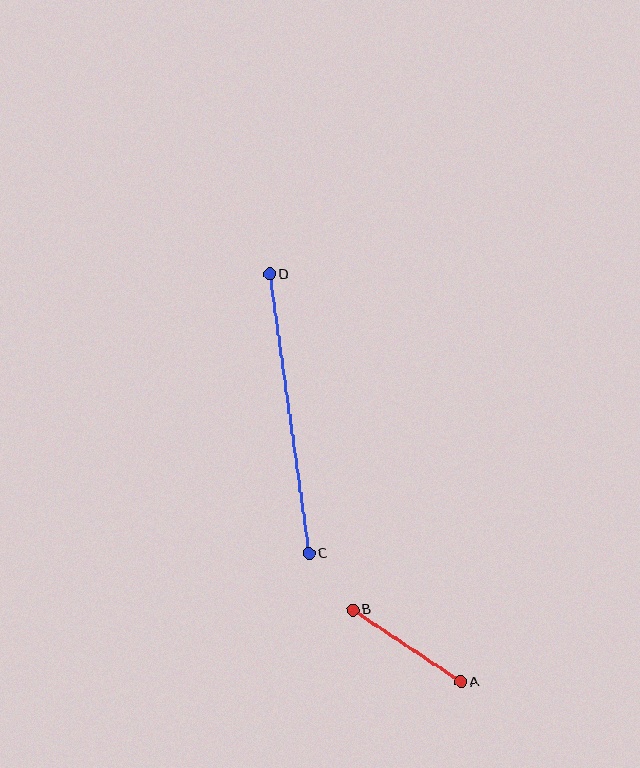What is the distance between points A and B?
The distance is approximately 130 pixels.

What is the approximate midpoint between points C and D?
The midpoint is at approximately (289, 414) pixels.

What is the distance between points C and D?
The distance is approximately 282 pixels.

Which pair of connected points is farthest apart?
Points C and D are farthest apart.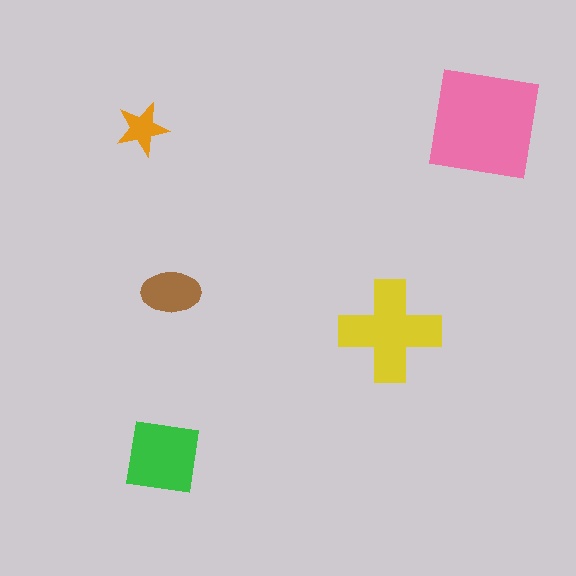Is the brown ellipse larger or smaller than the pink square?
Smaller.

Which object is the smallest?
The orange star.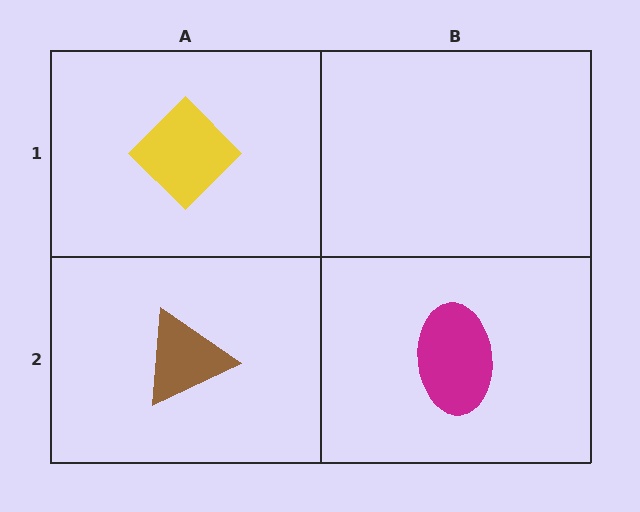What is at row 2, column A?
A brown triangle.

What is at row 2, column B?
A magenta ellipse.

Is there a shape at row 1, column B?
No, that cell is empty.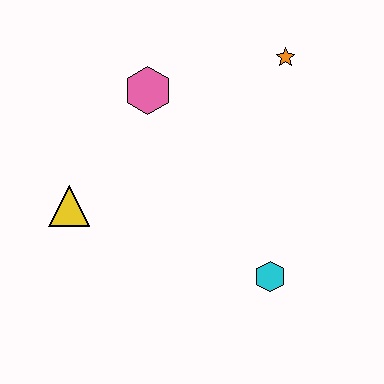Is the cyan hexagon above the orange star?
No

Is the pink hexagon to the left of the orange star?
Yes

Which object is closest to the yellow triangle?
The pink hexagon is closest to the yellow triangle.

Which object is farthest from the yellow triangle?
The orange star is farthest from the yellow triangle.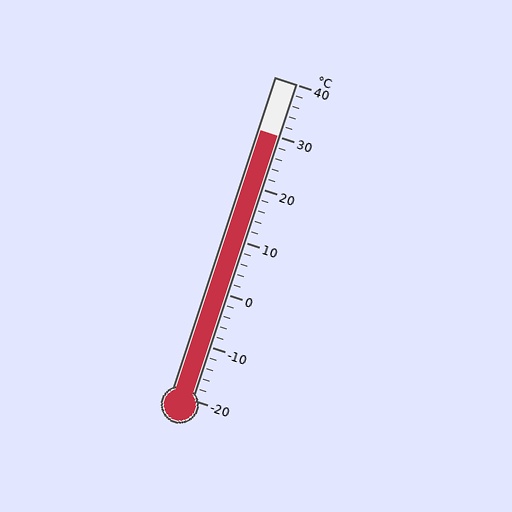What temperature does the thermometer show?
The thermometer shows approximately 30°C.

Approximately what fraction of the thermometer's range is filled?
The thermometer is filled to approximately 85% of its range.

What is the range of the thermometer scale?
The thermometer scale ranges from -20°C to 40°C.